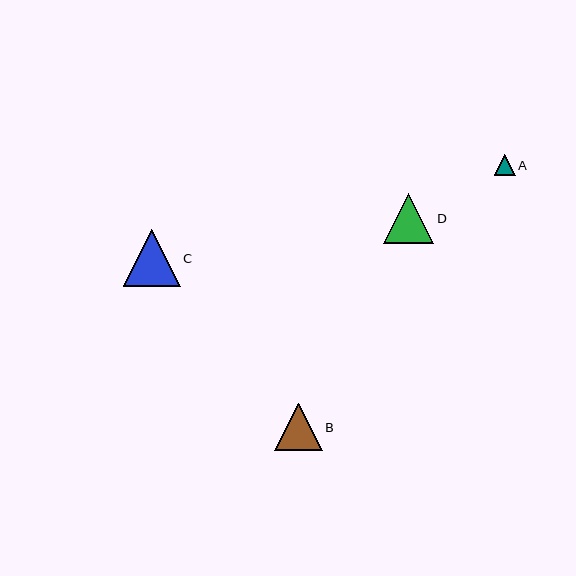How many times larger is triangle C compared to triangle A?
Triangle C is approximately 2.7 times the size of triangle A.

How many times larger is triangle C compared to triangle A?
Triangle C is approximately 2.7 times the size of triangle A.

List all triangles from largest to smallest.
From largest to smallest: C, D, B, A.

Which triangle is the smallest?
Triangle A is the smallest with a size of approximately 21 pixels.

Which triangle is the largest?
Triangle C is the largest with a size of approximately 57 pixels.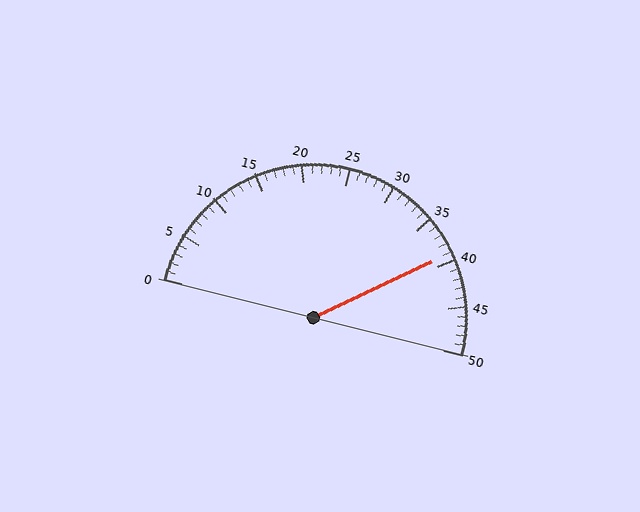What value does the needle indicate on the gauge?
The needle indicates approximately 39.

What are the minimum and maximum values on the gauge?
The gauge ranges from 0 to 50.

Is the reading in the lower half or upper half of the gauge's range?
The reading is in the upper half of the range (0 to 50).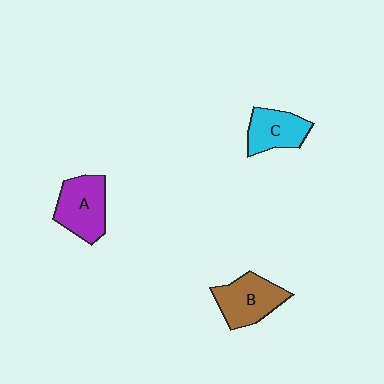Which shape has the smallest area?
Shape C (cyan).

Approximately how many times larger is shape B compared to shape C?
Approximately 1.2 times.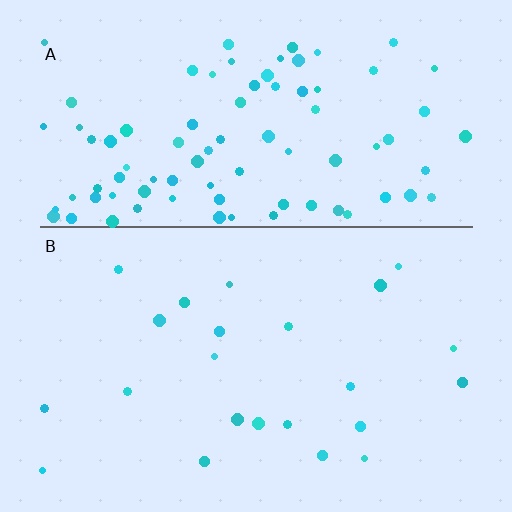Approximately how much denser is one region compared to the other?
Approximately 4.0× — region A over region B.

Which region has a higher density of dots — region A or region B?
A (the top).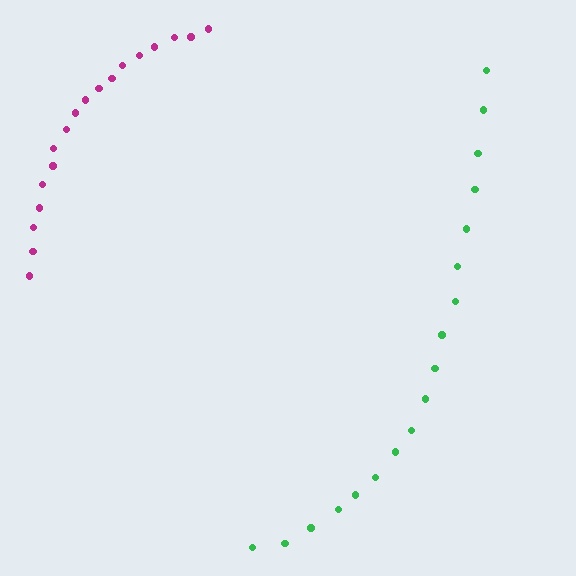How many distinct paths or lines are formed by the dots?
There are 2 distinct paths.